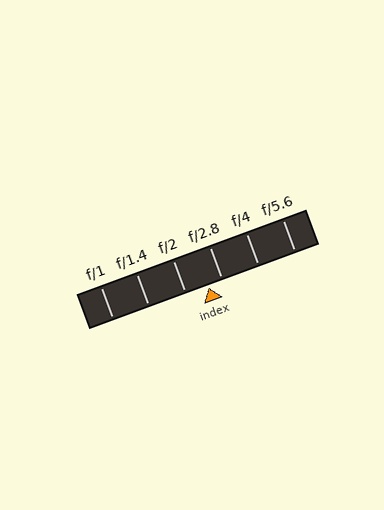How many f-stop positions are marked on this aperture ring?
There are 6 f-stop positions marked.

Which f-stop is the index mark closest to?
The index mark is closest to f/2.8.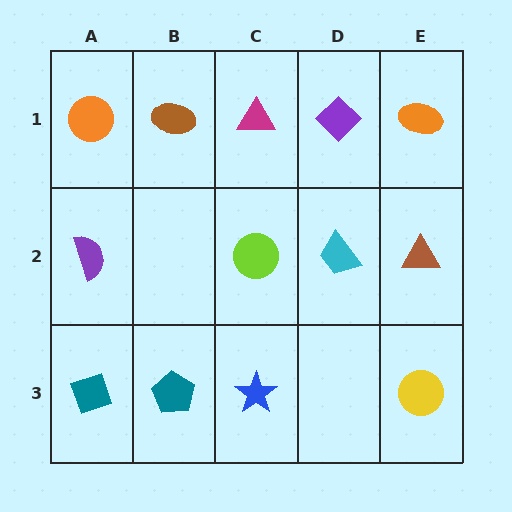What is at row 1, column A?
An orange circle.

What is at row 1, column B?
A brown ellipse.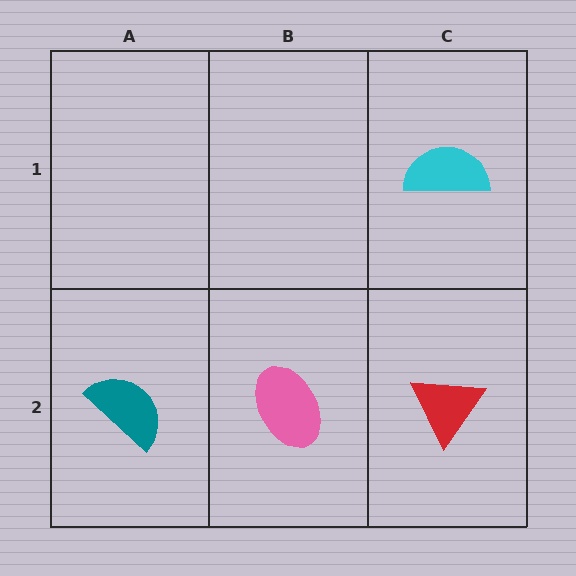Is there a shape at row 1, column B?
No, that cell is empty.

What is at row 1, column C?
A cyan semicircle.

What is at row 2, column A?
A teal semicircle.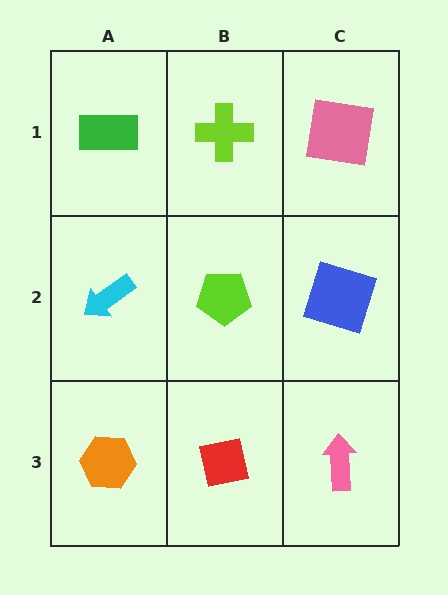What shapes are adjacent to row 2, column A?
A green rectangle (row 1, column A), an orange hexagon (row 3, column A), a lime pentagon (row 2, column B).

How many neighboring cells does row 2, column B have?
4.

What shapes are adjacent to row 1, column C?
A blue square (row 2, column C), a lime cross (row 1, column B).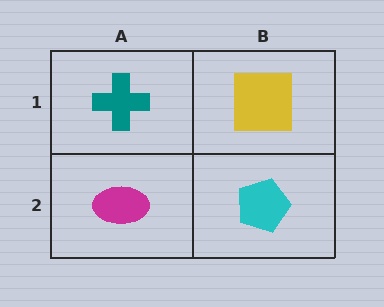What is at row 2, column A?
A magenta ellipse.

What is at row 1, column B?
A yellow square.